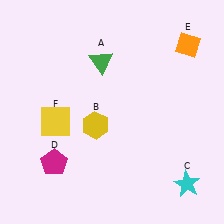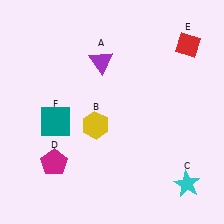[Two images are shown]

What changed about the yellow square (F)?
In Image 1, F is yellow. In Image 2, it changed to teal.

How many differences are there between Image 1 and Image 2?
There are 3 differences between the two images.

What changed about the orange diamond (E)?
In Image 1, E is orange. In Image 2, it changed to red.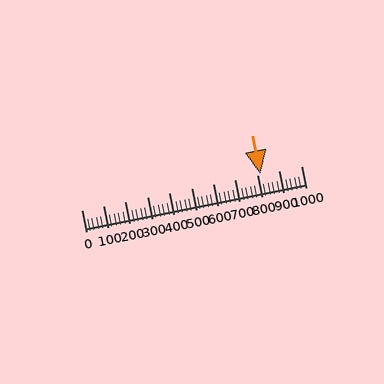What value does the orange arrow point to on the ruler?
The orange arrow points to approximately 814.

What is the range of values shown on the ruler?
The ruler shows values from 0 to 1000.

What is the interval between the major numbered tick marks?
The major tick marks are spaced 100 units apart.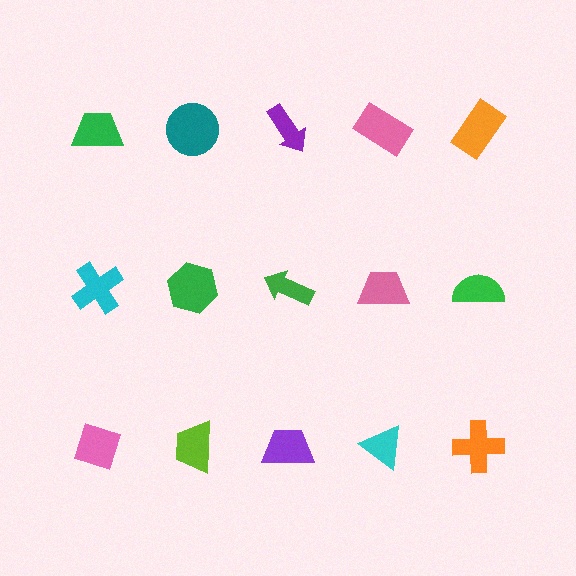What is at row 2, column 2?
A green hexagon.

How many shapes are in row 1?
5 shapes.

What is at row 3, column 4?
A cyan triangle.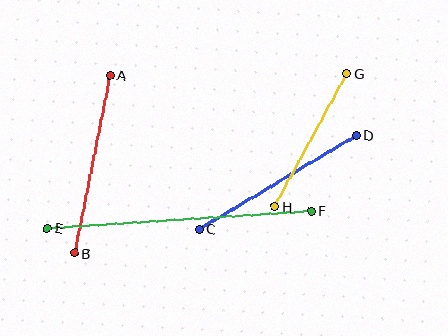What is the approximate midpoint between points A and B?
The midpoint is at approximately (92, 164) pixels.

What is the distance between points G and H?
The distance is approximately 151 pixels.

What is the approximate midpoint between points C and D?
The midpoint is at approximately (278, 182) pixels.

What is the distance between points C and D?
The distance is approximately 183 pixels.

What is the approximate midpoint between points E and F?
The midpoint is at approximately (179, 219) pixels.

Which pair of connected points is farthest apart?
Points E and F are farthest apart.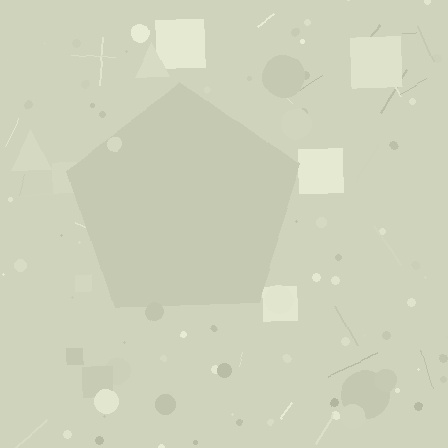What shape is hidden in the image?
A pentagon is hidden in the image.